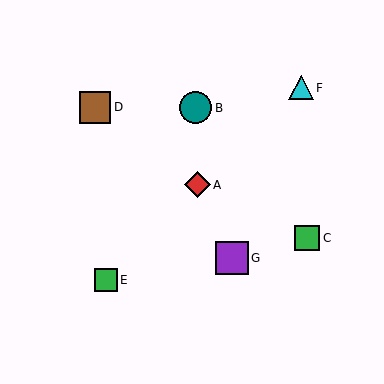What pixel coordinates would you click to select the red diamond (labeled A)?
Click at (197, 185) to select the red diamond A.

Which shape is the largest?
The purple square (labeled G) is the largest.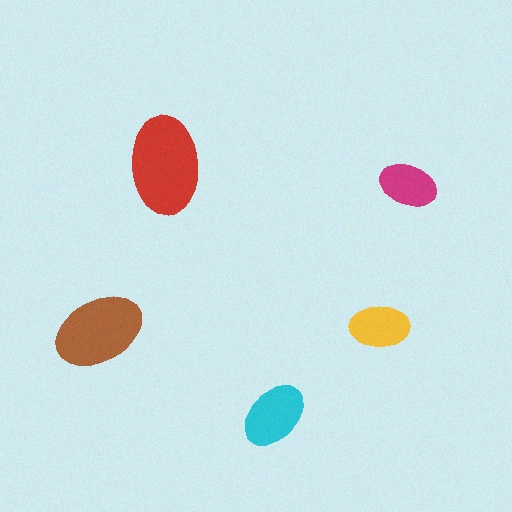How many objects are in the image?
There are 5 objects in the image.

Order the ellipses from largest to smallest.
the red one, the brown one, the cyan one, the yellow one, the magenta one.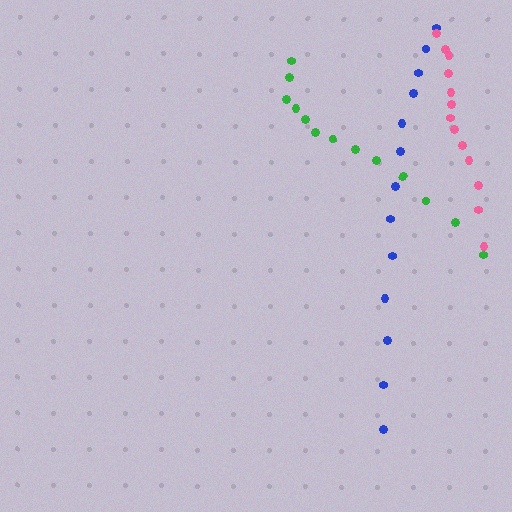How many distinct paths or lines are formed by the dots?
There are 3 distinct paths.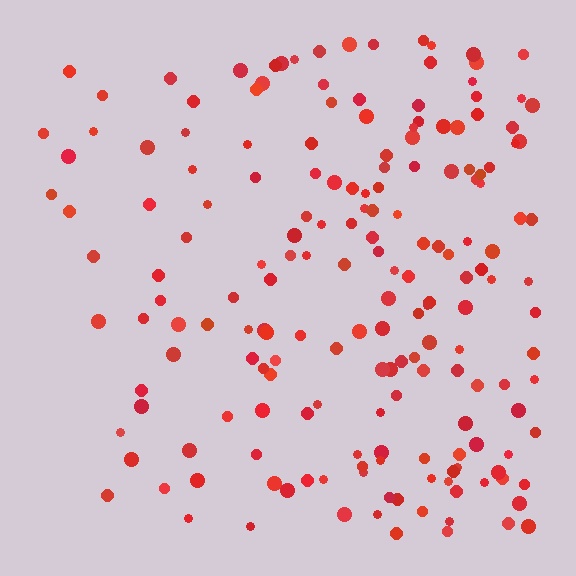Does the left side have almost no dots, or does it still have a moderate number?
Still a moderate number, just noticeably fewer than the right.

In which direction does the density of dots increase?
From left to right, with the right side densest.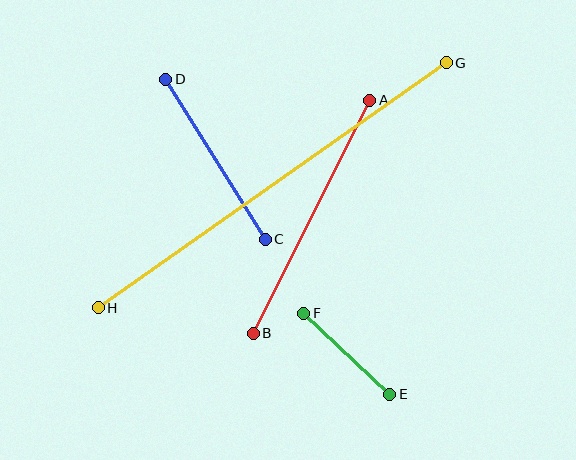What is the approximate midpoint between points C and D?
The midpoint is at approximately (215, 159) pixels.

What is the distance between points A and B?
The distance is approximately 260 pixels.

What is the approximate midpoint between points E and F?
The midpoint is at approximately (347, 354) pixels.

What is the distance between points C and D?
The distance is approximately 189 pixels.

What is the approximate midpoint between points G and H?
The midpoint is at approximately (272, 185) pixels.